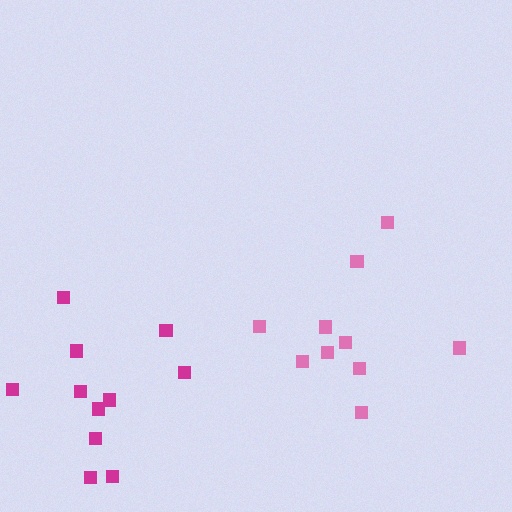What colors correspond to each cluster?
The clusters are colored: pink, magenta.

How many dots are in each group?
Group 1: 10 dots, Group 2: 11 dots (21 total).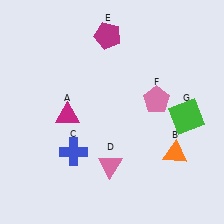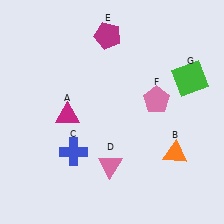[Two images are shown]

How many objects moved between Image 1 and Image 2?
1 object moved between the two images.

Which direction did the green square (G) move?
The green square (G) moved up.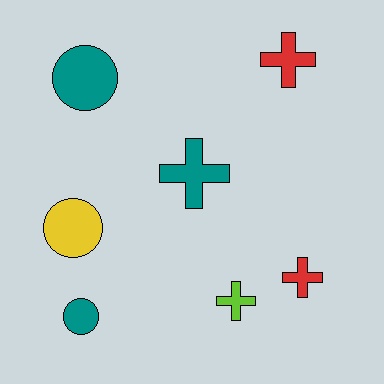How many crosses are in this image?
There are 4 crosses.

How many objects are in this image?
There are 7 objects.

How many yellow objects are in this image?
There is 1 yellow object.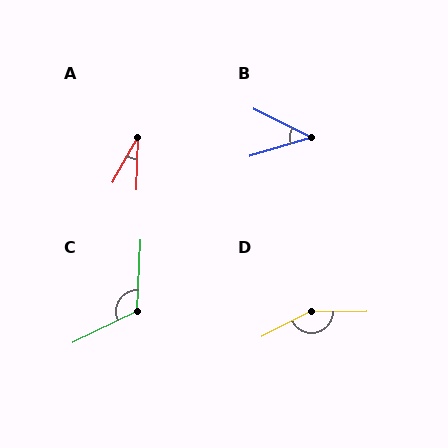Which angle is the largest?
D, at approximately 153 degrees.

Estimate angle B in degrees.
Approximately 43 degrees.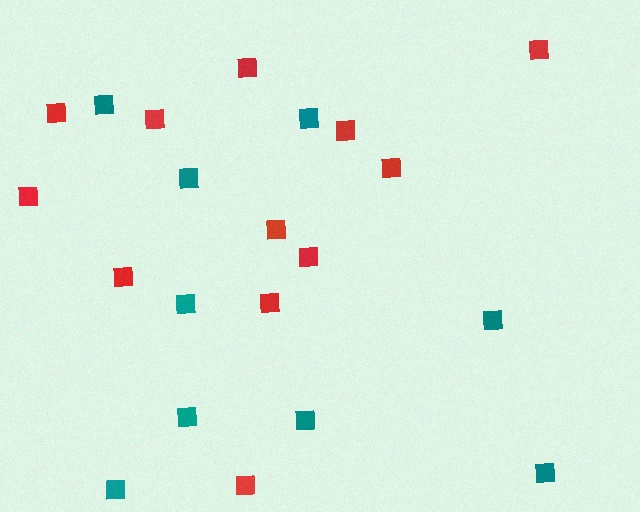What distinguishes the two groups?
There are 2 groups: one group of red squares (12) and one group of teal squares (9).